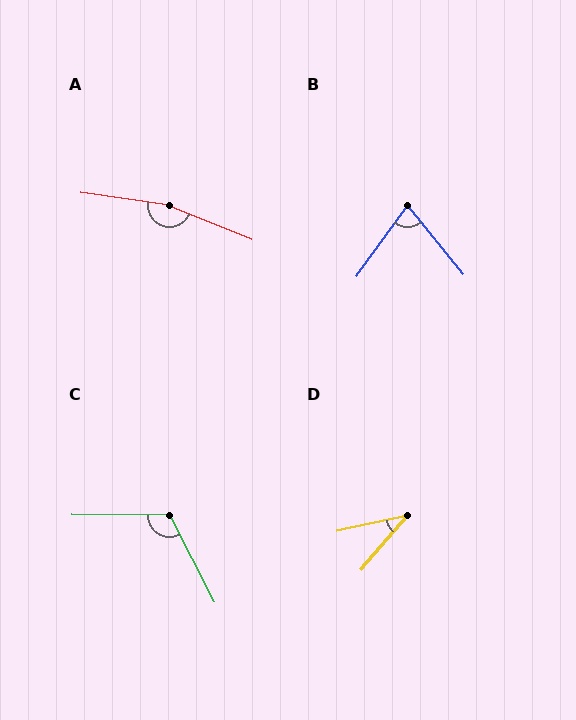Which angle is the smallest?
D, at approximately 37 degrees.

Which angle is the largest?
A, at approximately 166 degrees.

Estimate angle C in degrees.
Approximately 118 degrees.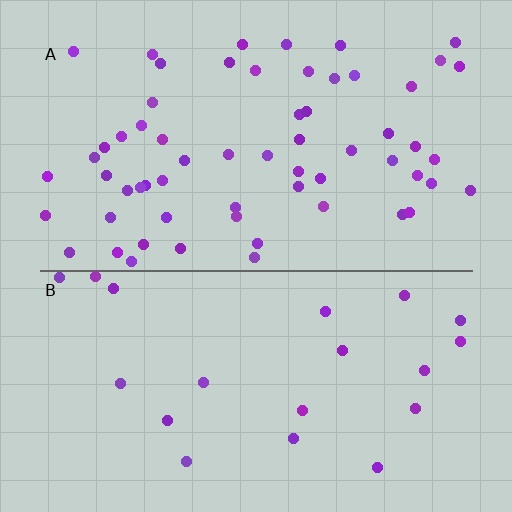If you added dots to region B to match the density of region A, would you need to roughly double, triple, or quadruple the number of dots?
Approximately triple.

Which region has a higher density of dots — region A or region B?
A (the top).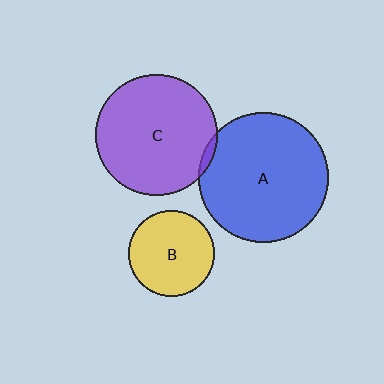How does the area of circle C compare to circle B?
Approximately 2.0 times.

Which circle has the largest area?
Circle A (blue).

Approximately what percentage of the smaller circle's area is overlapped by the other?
Approximately 5%.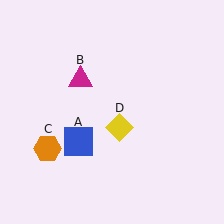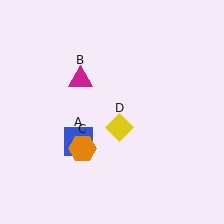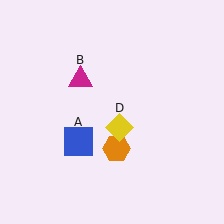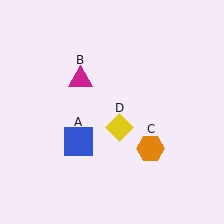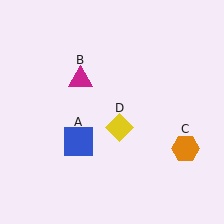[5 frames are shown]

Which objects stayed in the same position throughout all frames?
Blue square (object A) and magenta triangle (object B) and yellow diamond (object D) remained stationary.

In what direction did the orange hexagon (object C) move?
The orange hexagon (object C) moved right.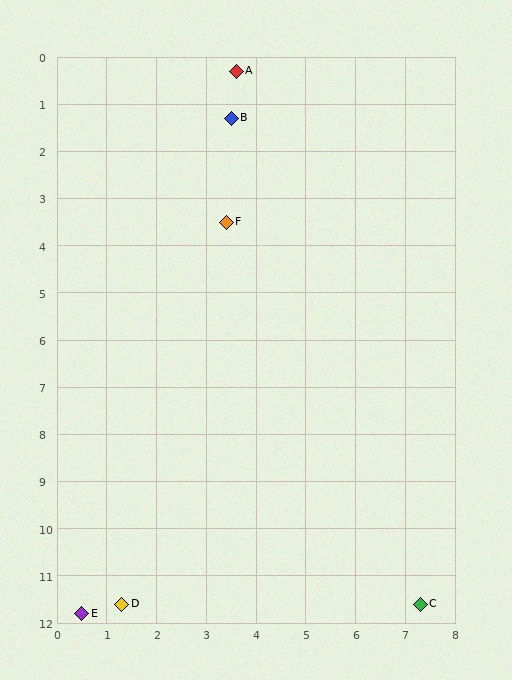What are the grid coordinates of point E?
Point E is at approximately (0.5, 11.8).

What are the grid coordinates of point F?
Point F is at approximately (3.4, 3.5).